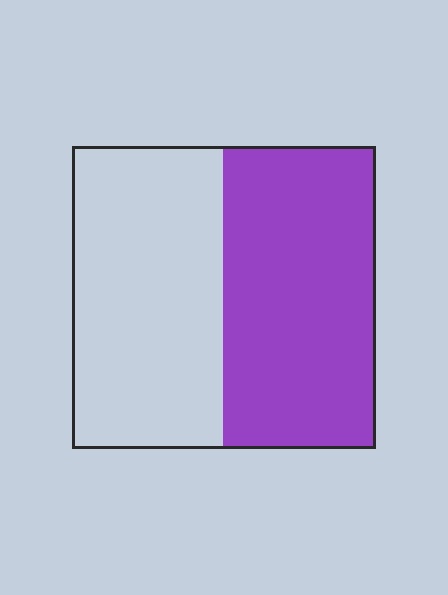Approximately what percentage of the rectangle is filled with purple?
Approximately 50%.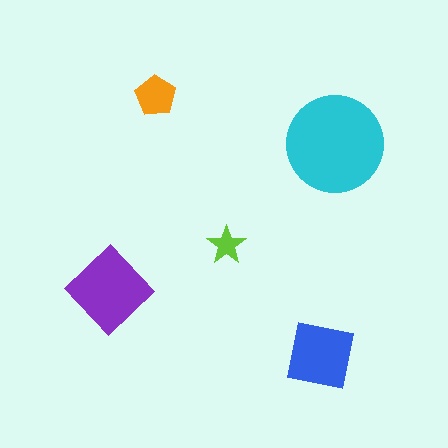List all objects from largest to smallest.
The cyan circle, the purple diamond, the blue square, the orange pentagon, the lime star.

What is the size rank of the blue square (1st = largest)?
3rd.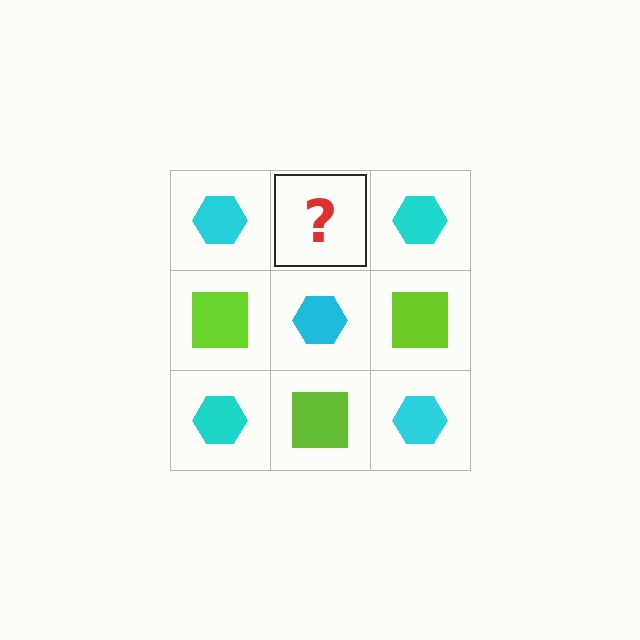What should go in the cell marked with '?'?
The missing cell should contain a lime square.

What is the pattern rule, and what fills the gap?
The rule is that it alternates cyan hexagon and lime square in a checkerboard pattern. The gap should be filled with a lime square.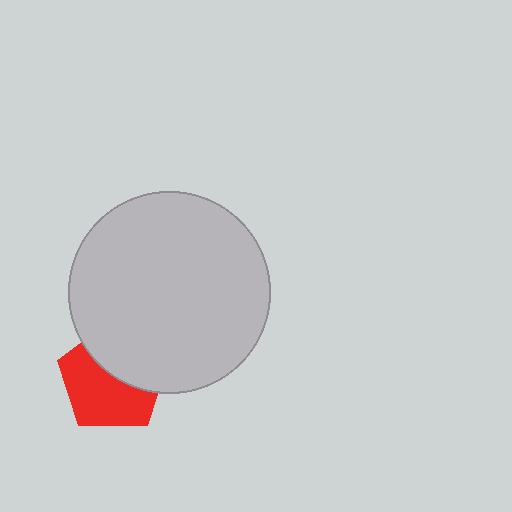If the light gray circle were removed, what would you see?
You would see the complete red pentagon.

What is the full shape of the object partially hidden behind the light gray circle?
The partially hidden object is a red pentagon.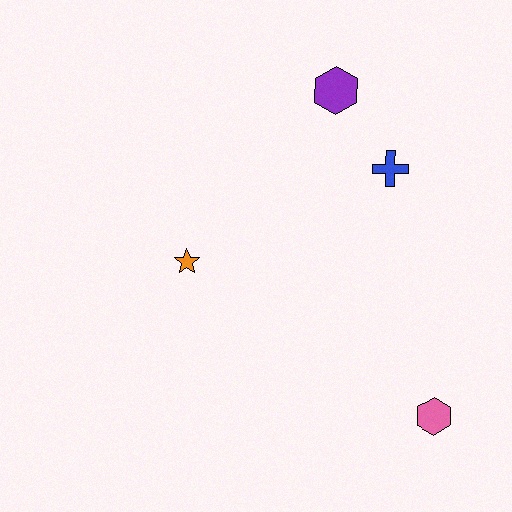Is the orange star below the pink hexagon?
No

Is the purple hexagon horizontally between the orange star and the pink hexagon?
Yes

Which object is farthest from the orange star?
The pink hexagon is farthest from the orange star.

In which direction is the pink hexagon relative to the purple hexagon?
The pink hexagon is below the purple hexagon.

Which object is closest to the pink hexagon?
The blue cross is closest to the pink hexagon.